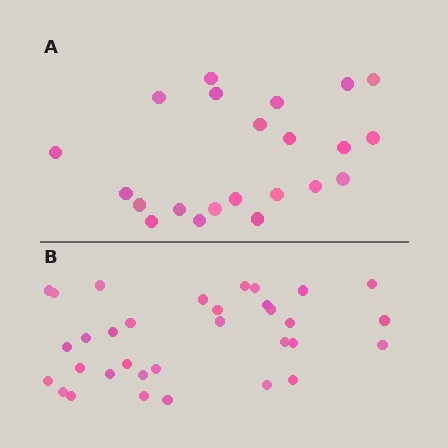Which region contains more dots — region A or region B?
Region B (the bottom region) has more dots.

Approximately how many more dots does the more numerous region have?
Region B has roughly 12 or so more dots than region A.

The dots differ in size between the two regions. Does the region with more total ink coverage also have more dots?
No. Region A has more total ink coverage because its dots are larger, but region B actually contains more individual dots. Total area can be misleading — the number of items is what matters here.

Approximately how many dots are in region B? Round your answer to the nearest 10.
About 30 dots. (The exact count is 33, which rounds to 30.)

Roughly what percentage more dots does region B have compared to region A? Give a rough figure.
About 50% more.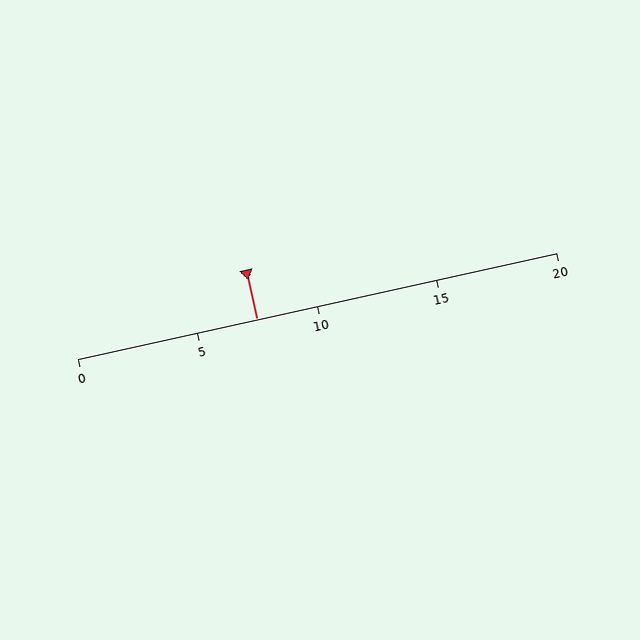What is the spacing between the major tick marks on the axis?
The major ticks are spaced 5 apart.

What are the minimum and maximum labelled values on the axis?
The axis runs from 0 to 20.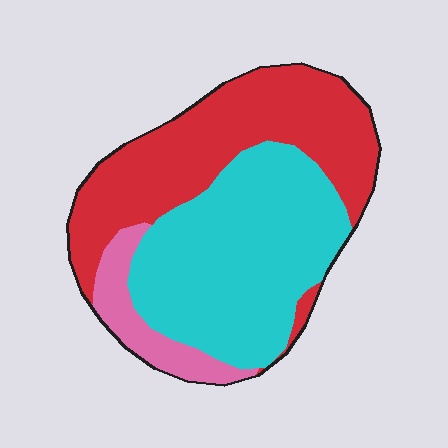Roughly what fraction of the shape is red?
Red covers roughly 40% of the shape.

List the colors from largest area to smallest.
From largest to smallest: cyan, red, pink.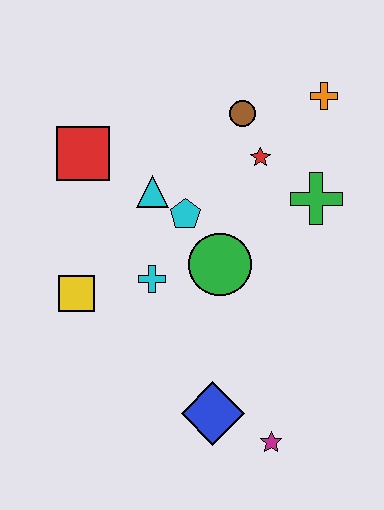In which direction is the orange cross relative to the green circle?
The orange cross is above the green circle.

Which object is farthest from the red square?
The magenta star is farthest from the red square.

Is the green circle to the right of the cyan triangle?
Yes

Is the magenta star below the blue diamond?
Yes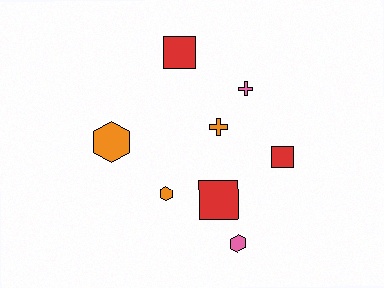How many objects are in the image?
There are 8 objects.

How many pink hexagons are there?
There is 1 pink hexagon.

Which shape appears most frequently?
Hexagon, with 3 objects.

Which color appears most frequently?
Red, with 3 objects.